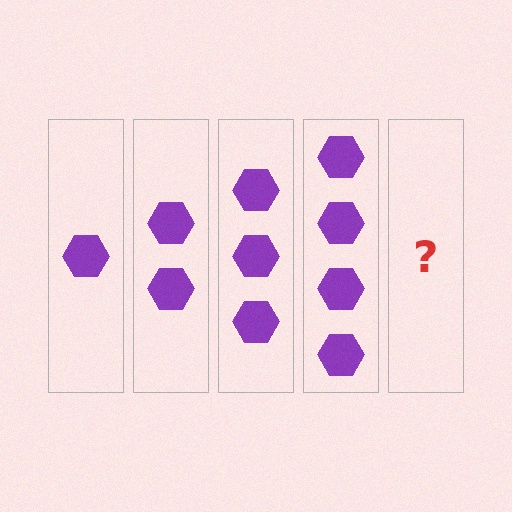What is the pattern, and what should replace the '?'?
The pattern is that each step adds one more hexagon. The '?' should be 5 hexagons.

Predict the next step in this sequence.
The next step is 5 hexagons.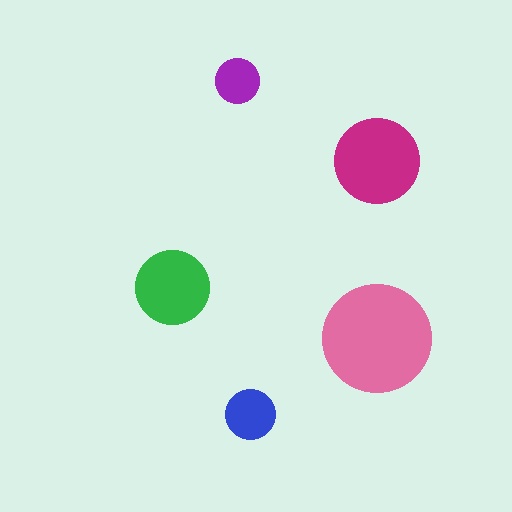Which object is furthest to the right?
The magenta circle is rightmost.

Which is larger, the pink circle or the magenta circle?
The pink one.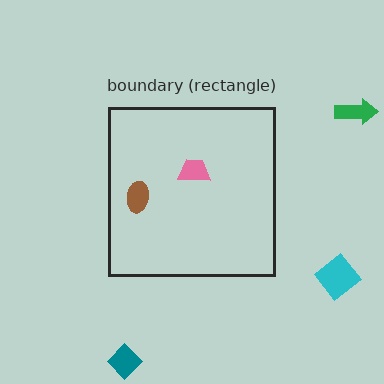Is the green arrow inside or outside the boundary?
Outside.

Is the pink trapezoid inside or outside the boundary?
Inside.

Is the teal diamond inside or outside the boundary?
Outside.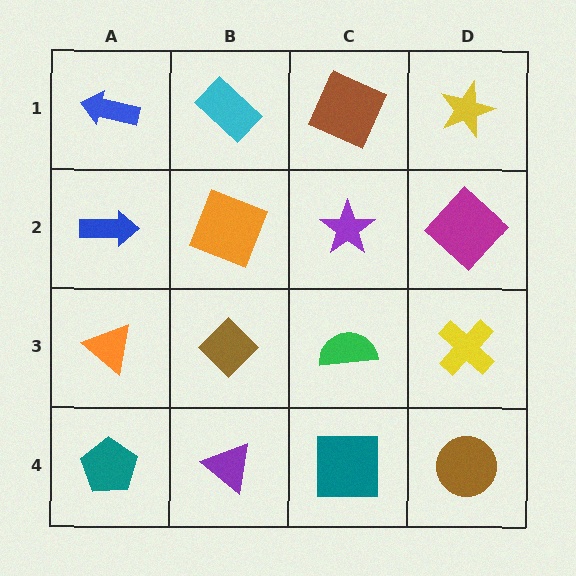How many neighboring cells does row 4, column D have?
2.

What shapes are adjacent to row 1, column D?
A magenta diamond (row 2, column D), a brown square (row 1, column C).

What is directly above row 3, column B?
An orange square.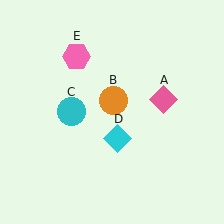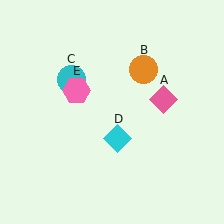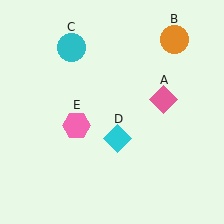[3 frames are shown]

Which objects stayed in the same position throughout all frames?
Pink diamond (object A) and cyan diamond (object D) remained stationary.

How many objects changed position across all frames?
3 objects changed position: orange circle (object B), cyan circle (object C), pink hexagon (object E).